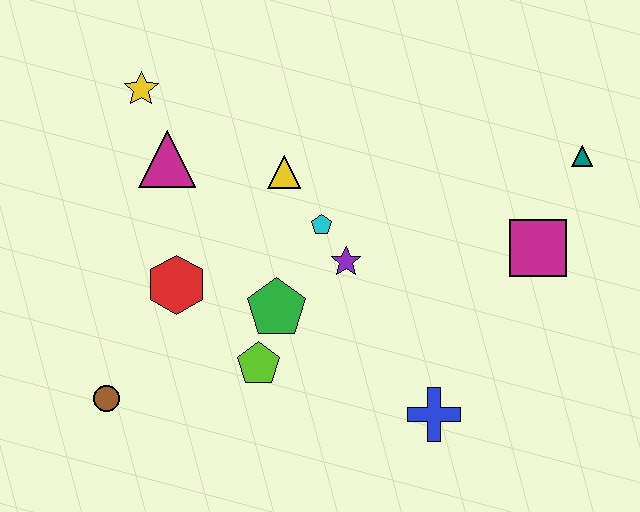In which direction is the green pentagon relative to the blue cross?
The green pentagon is to the left of the blue cross.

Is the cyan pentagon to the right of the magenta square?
No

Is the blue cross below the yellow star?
Yes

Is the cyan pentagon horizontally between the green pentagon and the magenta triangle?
No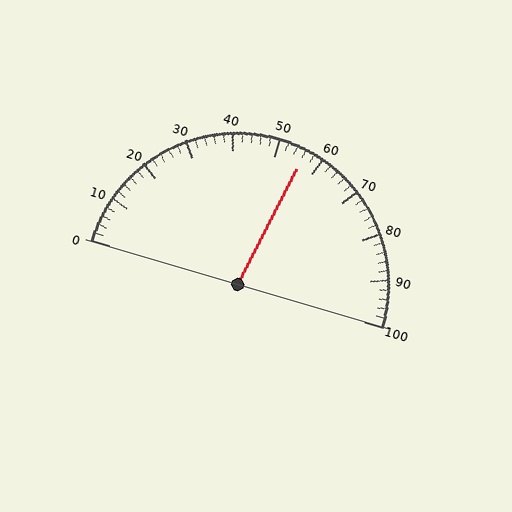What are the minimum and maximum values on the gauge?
The gauge ranges from 0 to 100.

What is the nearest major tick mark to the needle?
The nearest major tick mark is 60.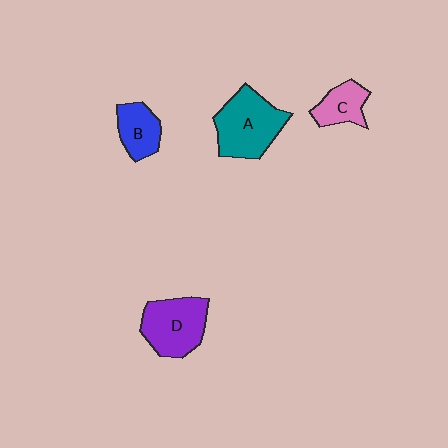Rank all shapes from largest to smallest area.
From largest to smallest: A (teal), D (purple), B (blue), C (pink).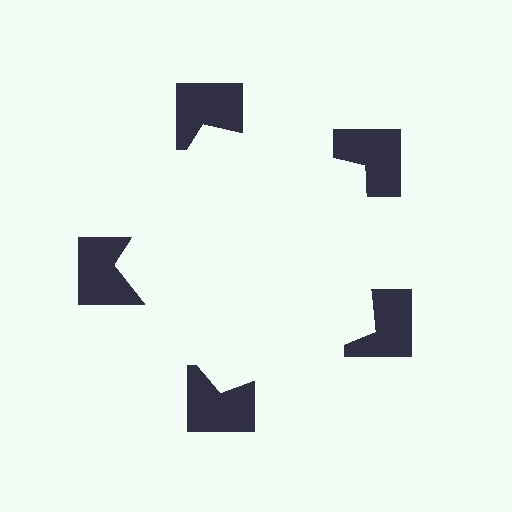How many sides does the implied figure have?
5 sides.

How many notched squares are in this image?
There are 5 — one at each vertex of the illusory pentagon.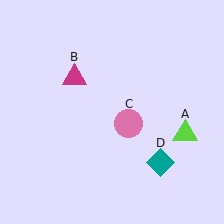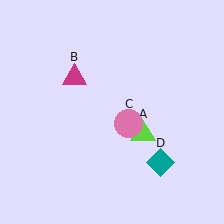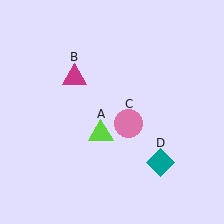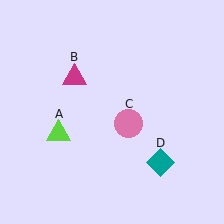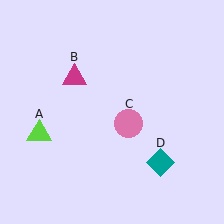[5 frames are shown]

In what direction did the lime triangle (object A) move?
The lime triangle (object A) moved left.